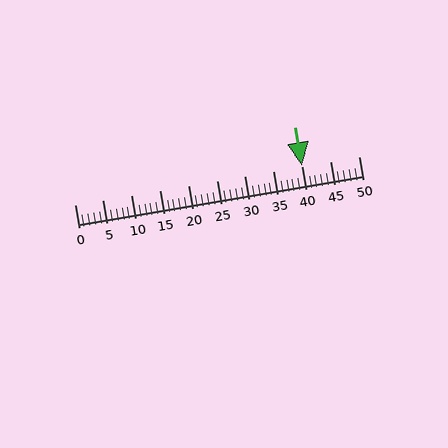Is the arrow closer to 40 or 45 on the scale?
The arrow is closer to 40.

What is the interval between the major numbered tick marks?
The major tick marks are spaced 5 units apart.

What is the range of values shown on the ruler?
The ruler shows values from 0 to 50.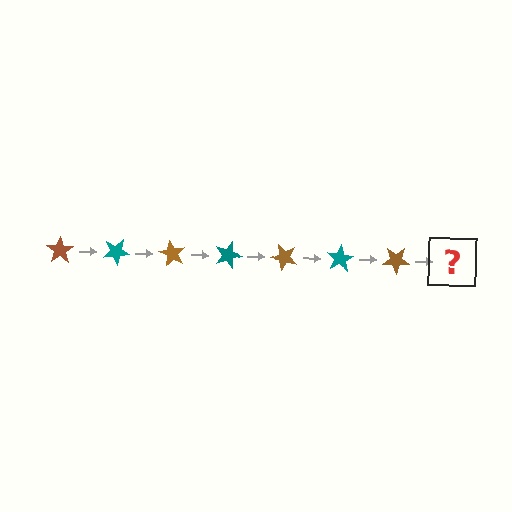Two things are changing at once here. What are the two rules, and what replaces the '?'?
The two rules are that it rotates 30 degrees each step and the color cycles through brown and teal. The '?' should be a teal star, rotated 210 degrees from the start.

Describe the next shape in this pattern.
It should be a teal star, rotated 210 degrees from the start.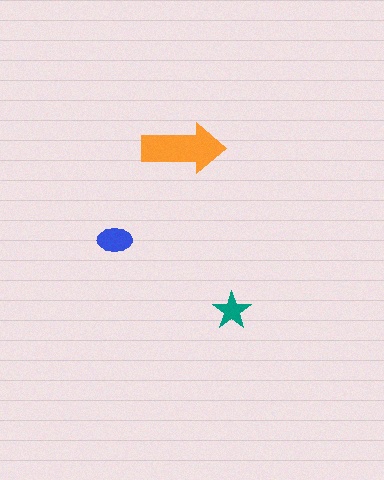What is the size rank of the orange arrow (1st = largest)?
1st.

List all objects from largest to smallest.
The orange arrow, the blue ellipse, the teal star.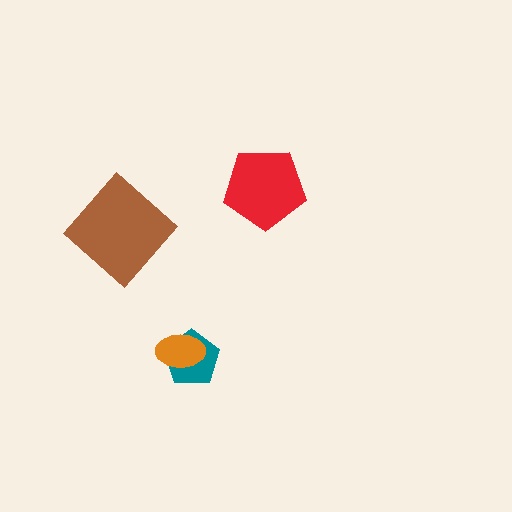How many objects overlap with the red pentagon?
0 objects overlap with the red pentagon.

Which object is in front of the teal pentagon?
The orange ellipse is in front of the teal pentagon.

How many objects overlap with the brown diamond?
0 objects overlap with the brown diamond.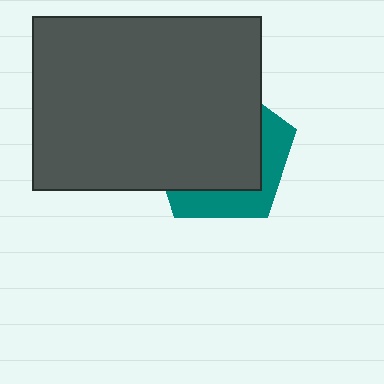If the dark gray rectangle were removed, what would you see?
You would see the complete teal pentagon.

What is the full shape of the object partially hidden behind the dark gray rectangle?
The partially hidden object is a teal pentagon.